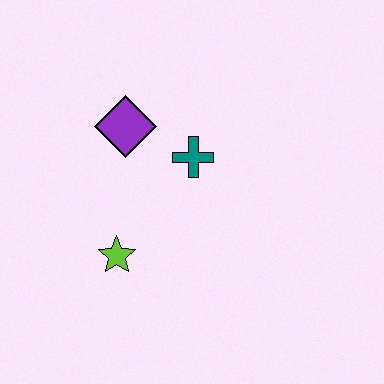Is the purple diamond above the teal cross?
Yes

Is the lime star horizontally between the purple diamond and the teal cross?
No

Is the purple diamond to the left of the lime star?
No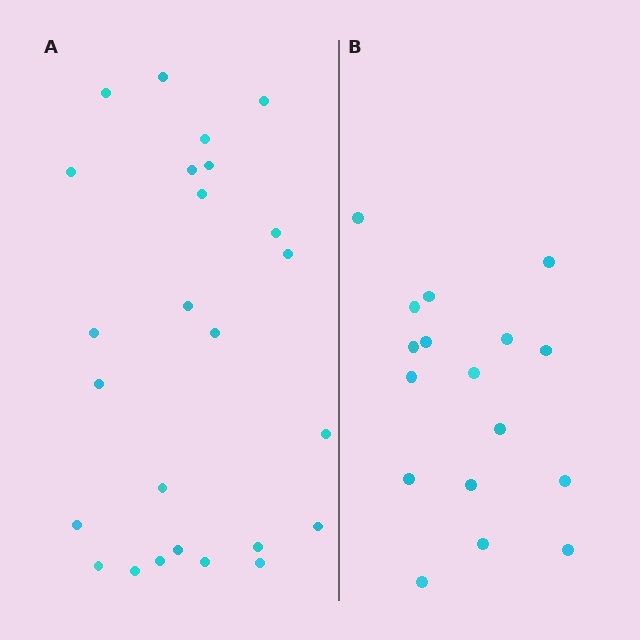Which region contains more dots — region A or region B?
Region A (the left region) has more dots.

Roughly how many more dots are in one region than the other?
Region A has roughly 8 or so more dots than region B.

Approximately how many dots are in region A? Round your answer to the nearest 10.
About 20 dots. (The exact count is 25, which rounds to 20.)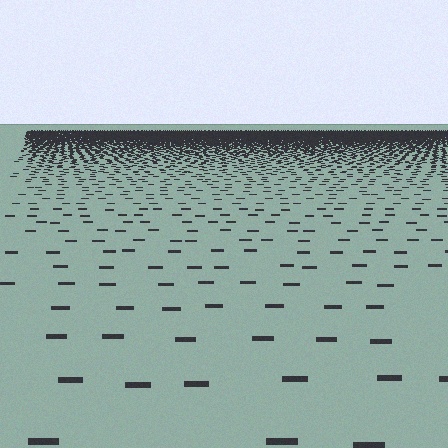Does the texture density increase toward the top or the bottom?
Density increases toward the top.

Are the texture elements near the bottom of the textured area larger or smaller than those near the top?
Larger. Near the bottom, elements are closer to the viewer and appear at a bigger on-screen size.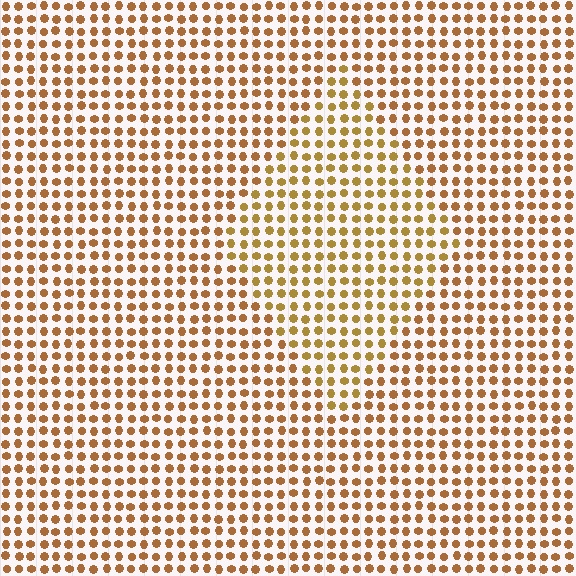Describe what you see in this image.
The image is filled with small brown elements in a uniform arrangement. A diamond-shaped region is visible where the elements are tinted to a slightly different hue, forming a subtle color boundary.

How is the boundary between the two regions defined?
The boundary is defined purely by a slight shift in hue (about 17 degrees). Spacing, size, and orientation are identical on both sides.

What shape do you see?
I see a diamond.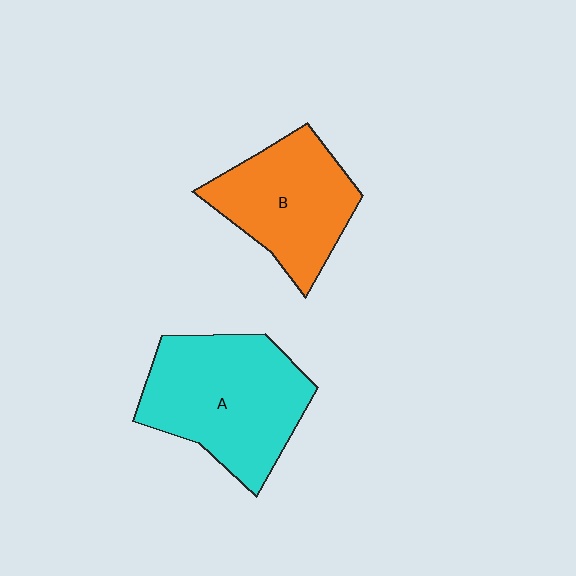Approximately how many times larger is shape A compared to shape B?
Approximately 1.3 times.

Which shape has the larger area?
Shape A (cyan).